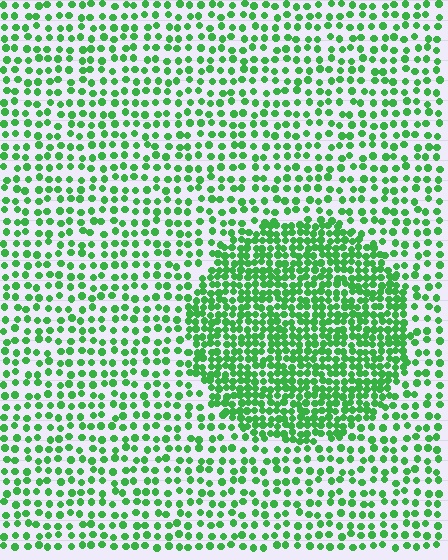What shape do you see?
I see a circle.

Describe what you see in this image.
The image contains small green elements arranged at two different densities. A circle-shaped region is visible where the elements are more densely packed than the surrounding area.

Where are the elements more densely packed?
The elements are more densely packed inside the circle boundary.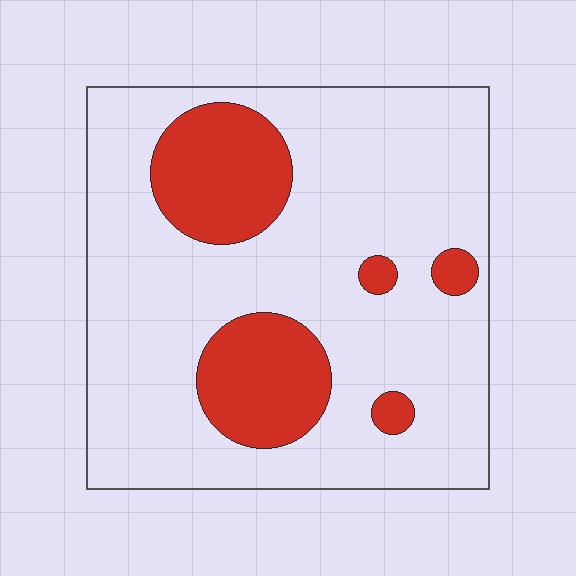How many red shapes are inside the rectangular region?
5.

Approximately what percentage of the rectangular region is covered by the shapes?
Approximately 20%.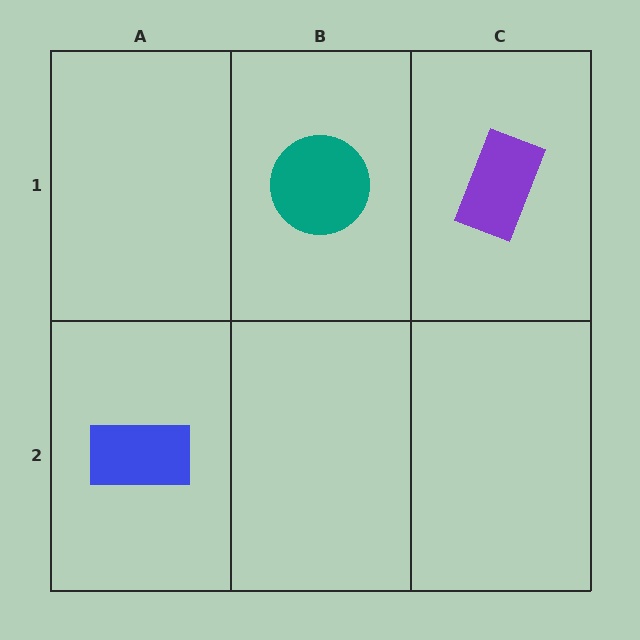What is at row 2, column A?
A blue rectangle.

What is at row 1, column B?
A teal circle.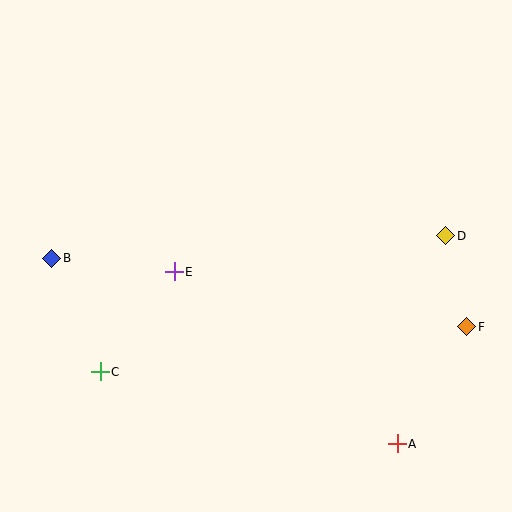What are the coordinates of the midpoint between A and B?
The midpoint between A and B is at (225, 351).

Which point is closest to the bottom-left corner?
Point C is closest to the bottom-left corner.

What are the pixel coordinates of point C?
Point C is at (100, 372).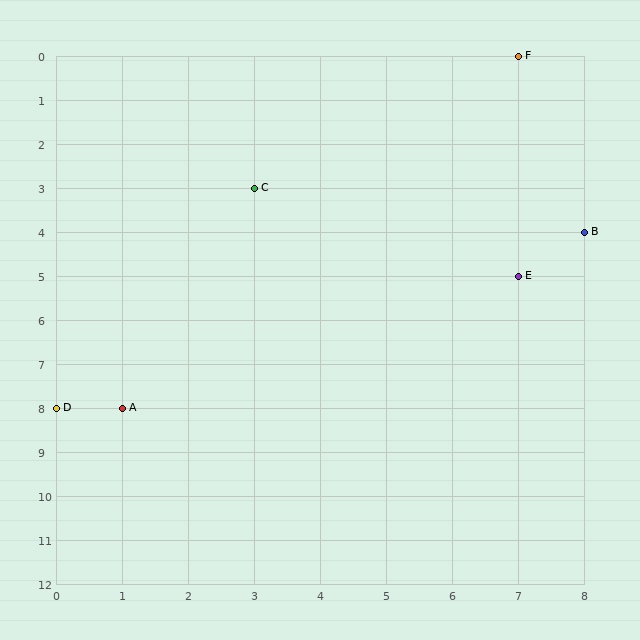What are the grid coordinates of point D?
Point D is at grid coordinates (0, 8).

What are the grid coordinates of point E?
Point E is at grid coordinates (7, 5).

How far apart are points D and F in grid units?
Points D and F are 7 columns and 8 rows apart (about 10.6 grid units diagonally).